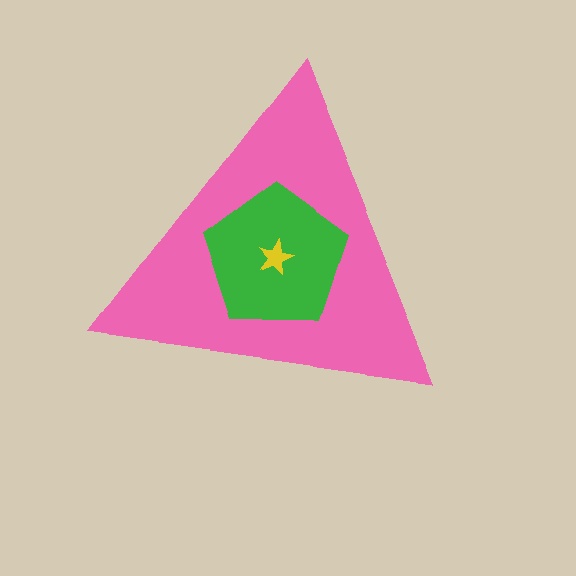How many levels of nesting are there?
3.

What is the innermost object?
The yellow star.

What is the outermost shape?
The pink triangle.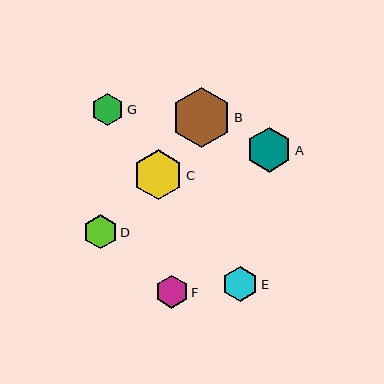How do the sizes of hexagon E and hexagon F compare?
Hexagon E and hexagon F are approximately the same size.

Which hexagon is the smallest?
Hexagon G is the smallest with a size of approximately 33 pixels.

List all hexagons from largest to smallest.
From largest to smallest: B, C, A, E, D, F, G.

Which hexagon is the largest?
Hexagon B is the largest with a size of approximately 60 pixels.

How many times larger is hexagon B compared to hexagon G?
Hexagon B is approximately 1.8 times the size of hexagon G.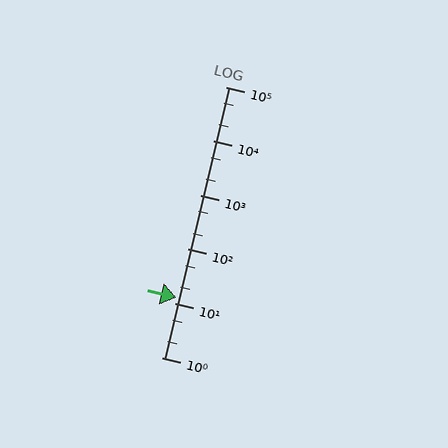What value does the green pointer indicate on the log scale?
The pointer indicates approximately 13.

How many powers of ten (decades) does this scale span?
The scale spans 5 decades, from 1 to 100000.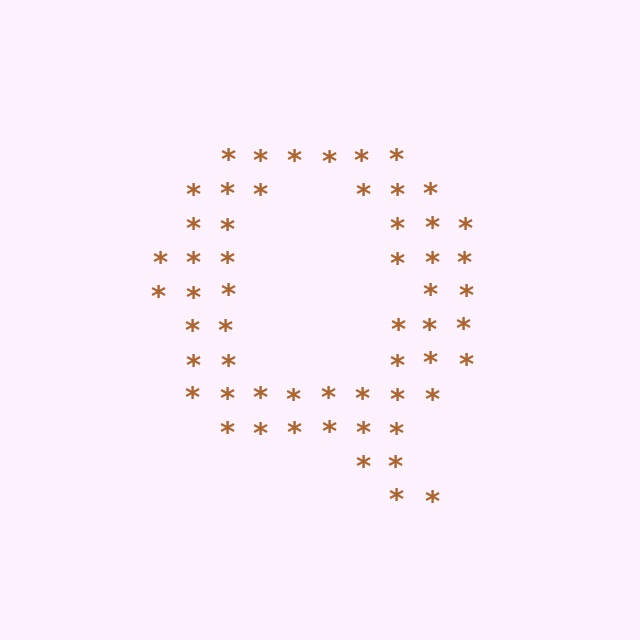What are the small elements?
The small elements are asterisks.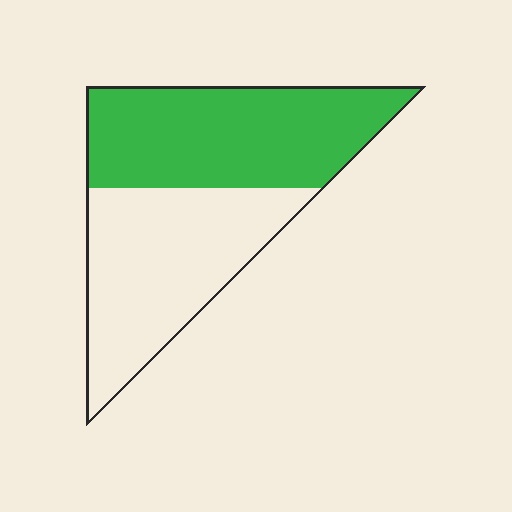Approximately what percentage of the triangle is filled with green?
Approximately 50%.